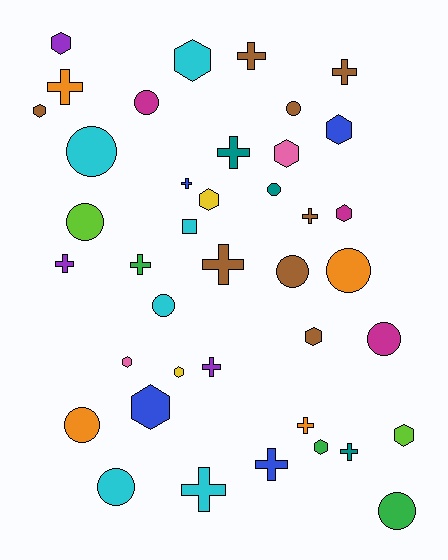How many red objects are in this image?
There are no red objects.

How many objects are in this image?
There are 40 objects.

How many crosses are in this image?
There are 14 crosses.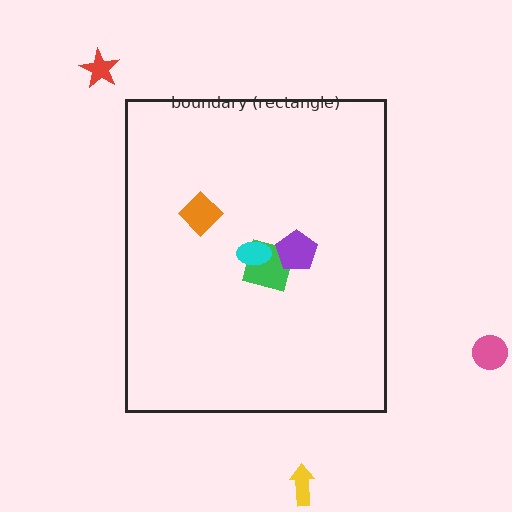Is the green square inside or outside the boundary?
Inside.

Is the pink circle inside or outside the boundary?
Outside.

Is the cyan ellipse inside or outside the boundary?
Inside.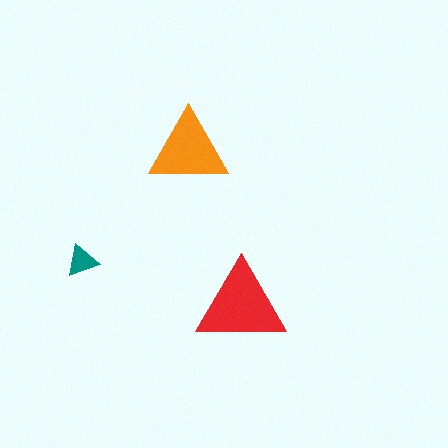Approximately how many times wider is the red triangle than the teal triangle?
About 3 times wider.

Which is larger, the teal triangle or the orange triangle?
The orange one.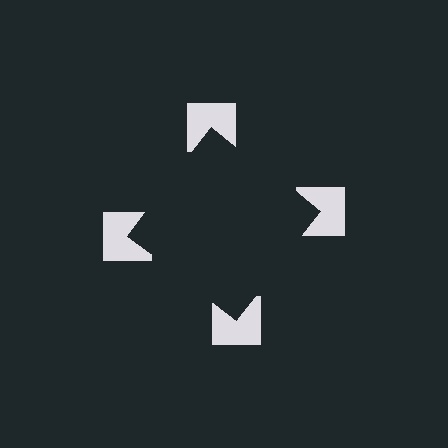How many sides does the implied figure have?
4 sides.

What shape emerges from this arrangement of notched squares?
An illusory square — its edges are inferred from the aligned wedge cuts in the notched squares, not physically drawn.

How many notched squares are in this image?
There are 4 — one at each vertex of the illusory square.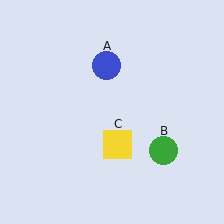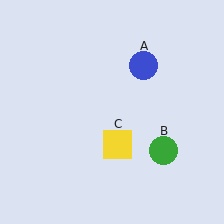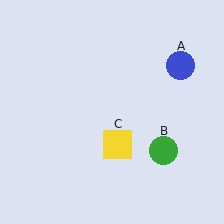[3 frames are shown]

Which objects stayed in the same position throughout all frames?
Green circle (object B) and yellow square (object C) remained stationary.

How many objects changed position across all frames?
1 object changed position: blue circle (object A).